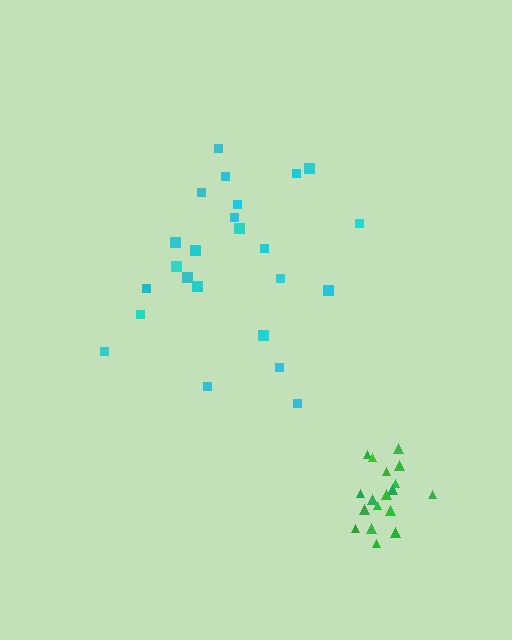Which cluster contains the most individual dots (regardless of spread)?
Cyan (24).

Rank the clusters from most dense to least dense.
green, cyan.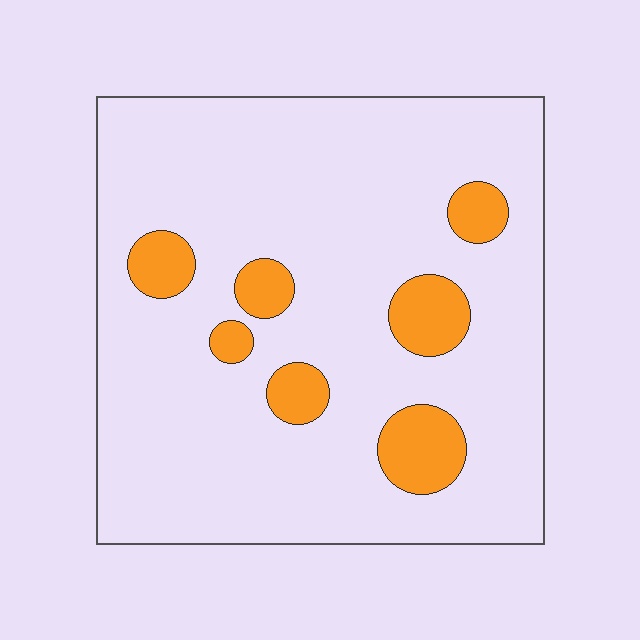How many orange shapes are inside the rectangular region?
7.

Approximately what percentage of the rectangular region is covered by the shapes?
Approximately 15%.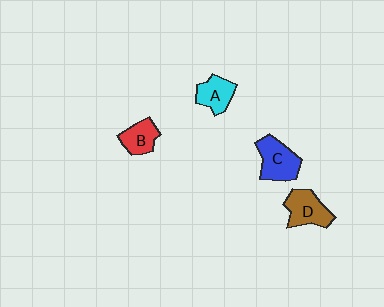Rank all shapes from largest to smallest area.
From largest to smallest: C (blue), D (brown), A (cyan), B (red).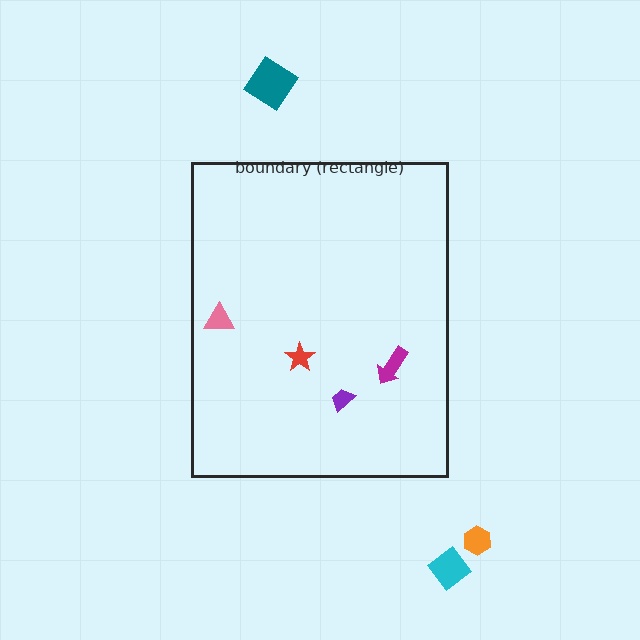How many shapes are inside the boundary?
4 inside, 3 outside.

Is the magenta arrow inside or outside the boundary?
Inside.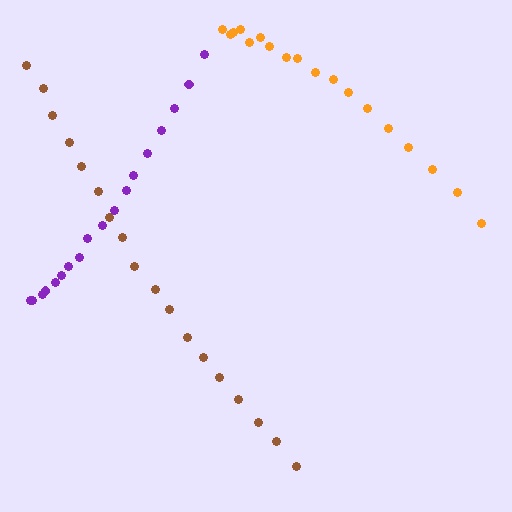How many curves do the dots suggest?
There are 3 distinct paths.